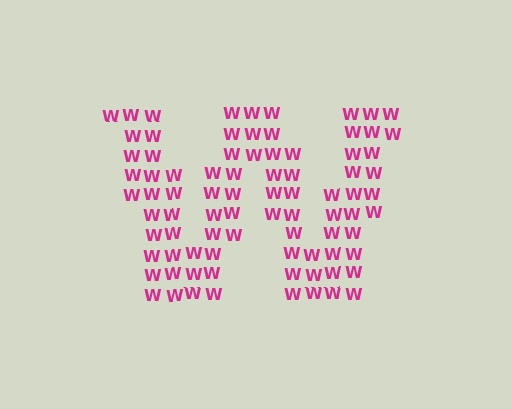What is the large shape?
The large shape is the letter W.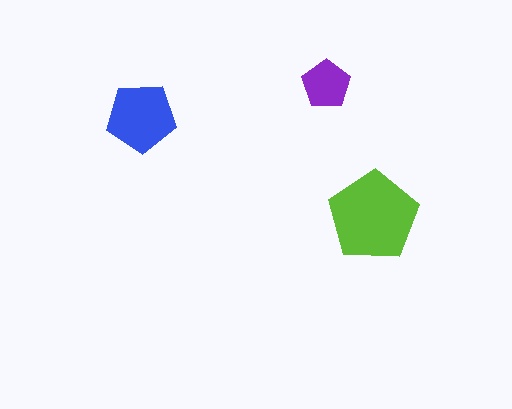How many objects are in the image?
There are 3 objects in the image.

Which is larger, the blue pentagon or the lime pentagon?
The lime one.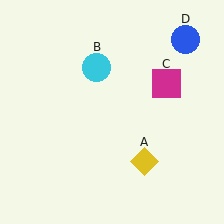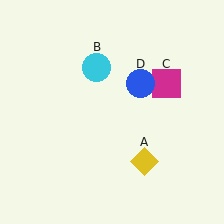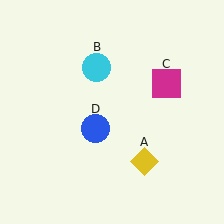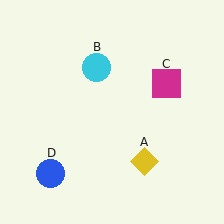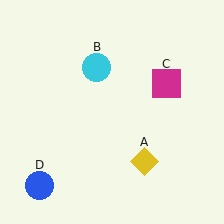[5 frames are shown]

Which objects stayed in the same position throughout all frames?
Yellow diamond (object A) and cyan circle (object B) and magenta square (object C) remained stationary.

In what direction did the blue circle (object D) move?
The blue circle (object D) moved down and to the left.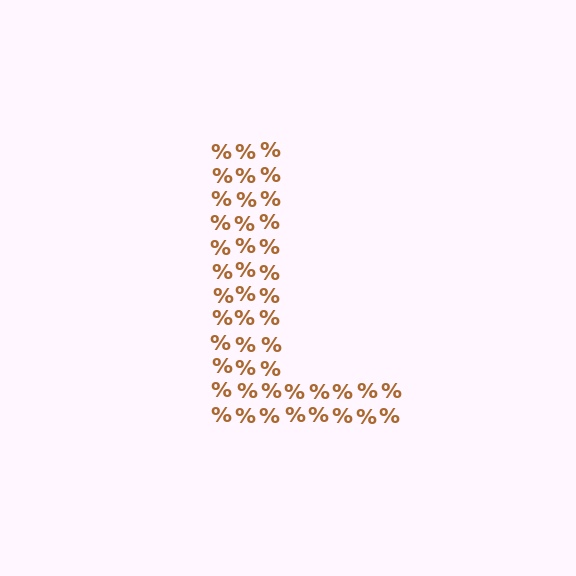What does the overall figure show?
The overall figure shows the letter L.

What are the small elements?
The small elements are percent signs.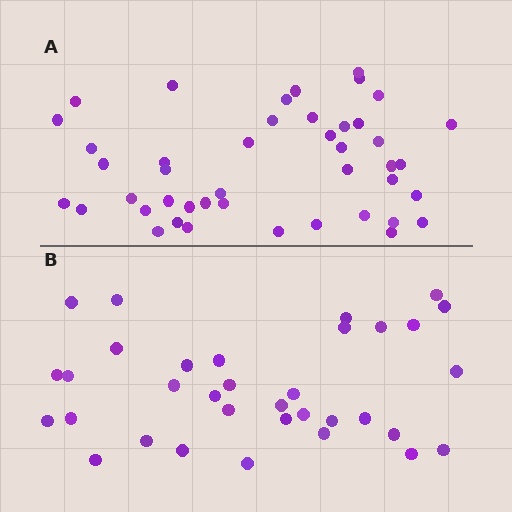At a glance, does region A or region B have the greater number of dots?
Region A (the top region) has more dots.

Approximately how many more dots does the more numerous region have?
Region A has roughly 10 or so more dots than region B.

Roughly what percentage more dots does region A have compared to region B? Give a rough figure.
About 30% more.